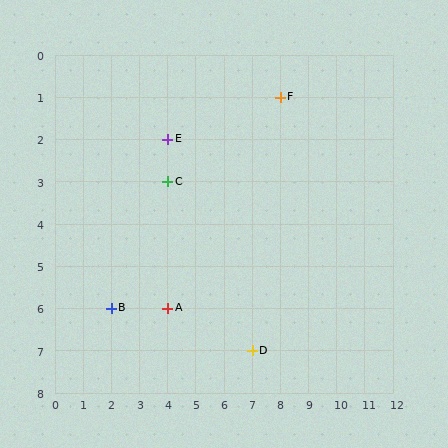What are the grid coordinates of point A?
Point A is at grid coordinates (4, 6).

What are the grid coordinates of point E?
Point E is at grid coordinates (4, 2).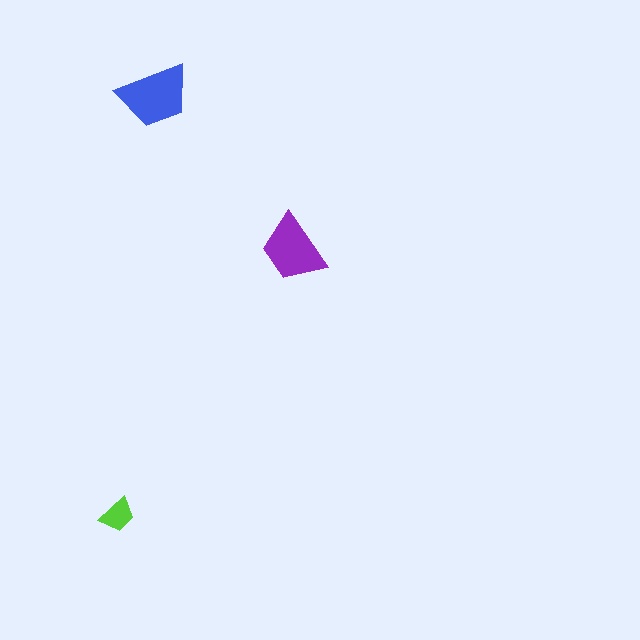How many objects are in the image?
There are 3 objects in the image.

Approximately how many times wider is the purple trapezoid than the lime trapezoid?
About 2 times wider.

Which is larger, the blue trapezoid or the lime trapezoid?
The blue one.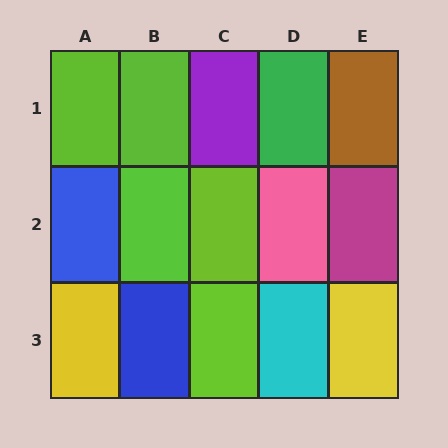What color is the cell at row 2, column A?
Blue.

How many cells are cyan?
1 cell is cyan.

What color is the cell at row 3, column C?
Lime.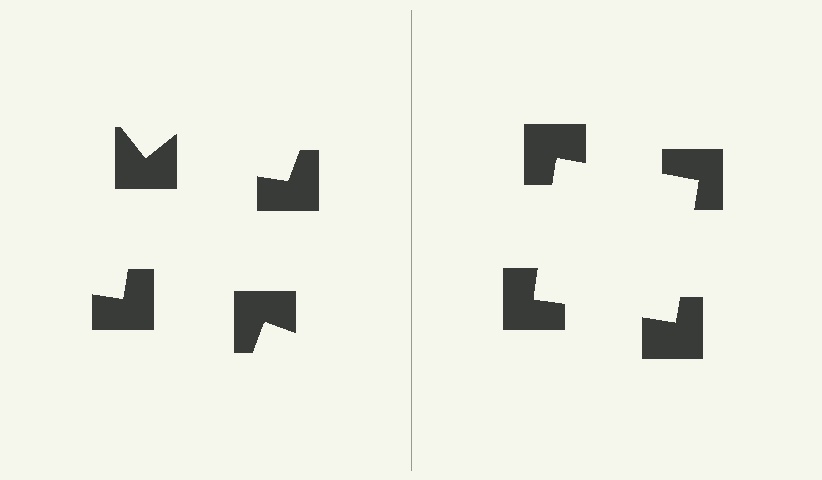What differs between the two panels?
The notched squares are positioned identically on both sides; only the wedge orientations differ. On the right they align to a square; on the left they are misaligned.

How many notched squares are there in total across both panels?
8 — 4 on each side.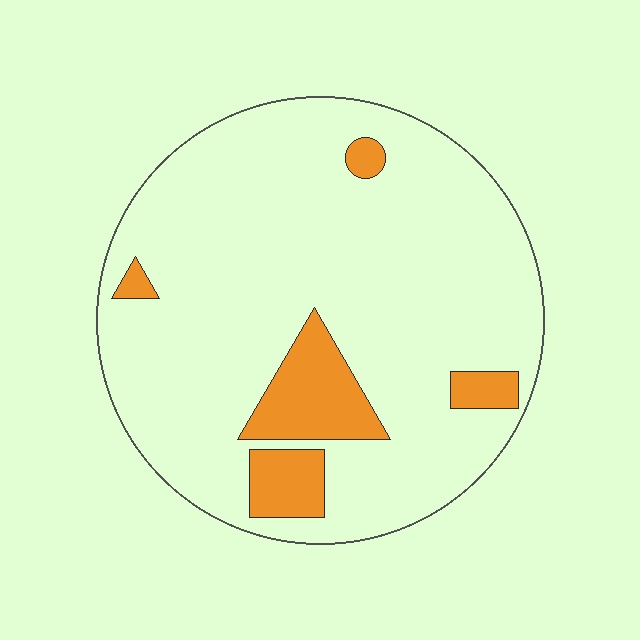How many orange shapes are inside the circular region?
5.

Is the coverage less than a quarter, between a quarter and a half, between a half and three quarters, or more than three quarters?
Less than a quarter.